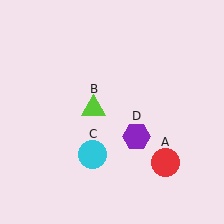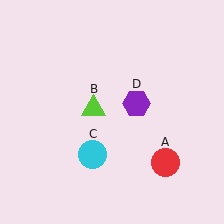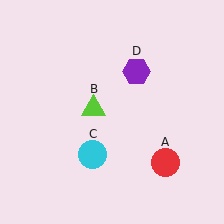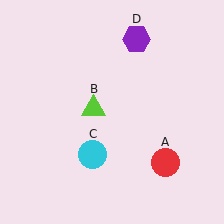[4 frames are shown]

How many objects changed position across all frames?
1 object changed position: purple hexagon (object D).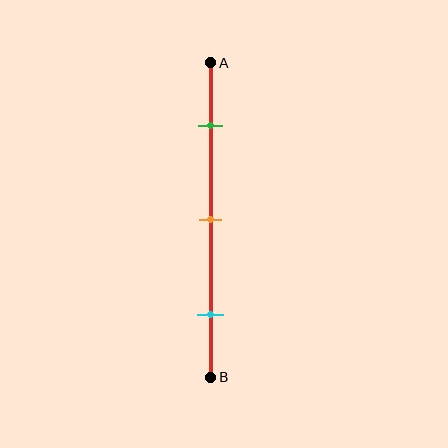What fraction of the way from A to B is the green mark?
The green mark is approximately 20% (0.2) of the way from A to B.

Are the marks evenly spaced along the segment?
Yes, the marks are approximately evenly spaced.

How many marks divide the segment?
There are 3 marks dividing the segment.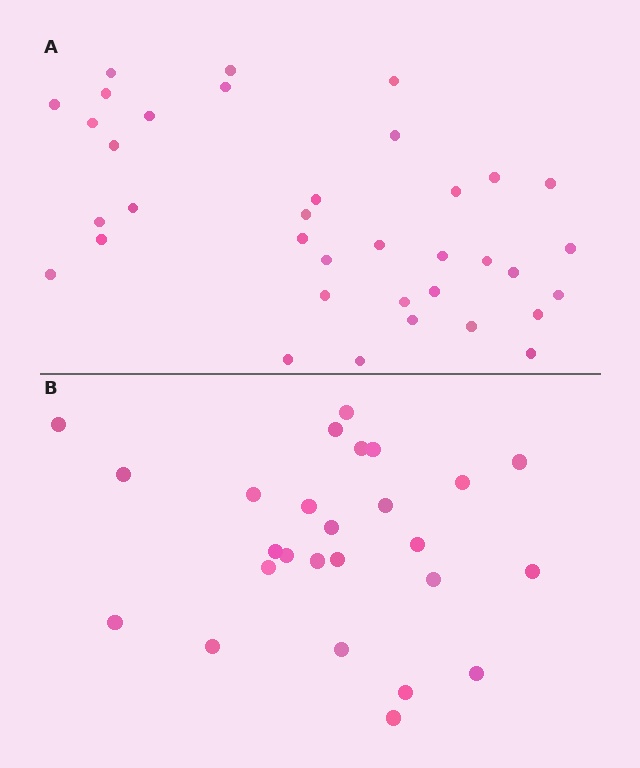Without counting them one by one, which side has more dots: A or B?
Region A (the top region) has more dots.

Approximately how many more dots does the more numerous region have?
Region A has roughly 10 or so more dots than region B.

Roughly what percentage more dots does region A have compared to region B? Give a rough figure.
About 40% more.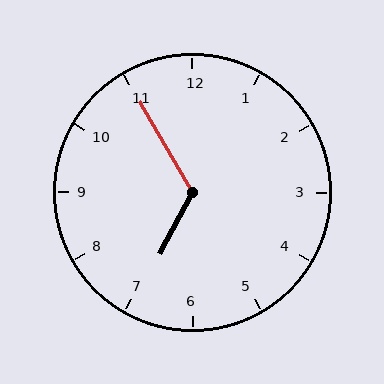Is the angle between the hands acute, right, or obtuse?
It is obtuse.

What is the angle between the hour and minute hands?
Approximately 122 degrees.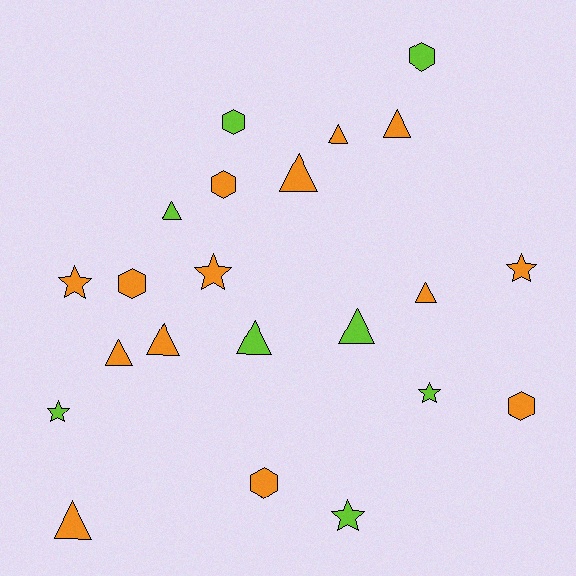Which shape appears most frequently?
Triangle, with 10 objects.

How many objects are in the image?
There are 22 objects.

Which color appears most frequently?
Orange, with 14 objects.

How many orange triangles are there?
There are 7 orange triangles.